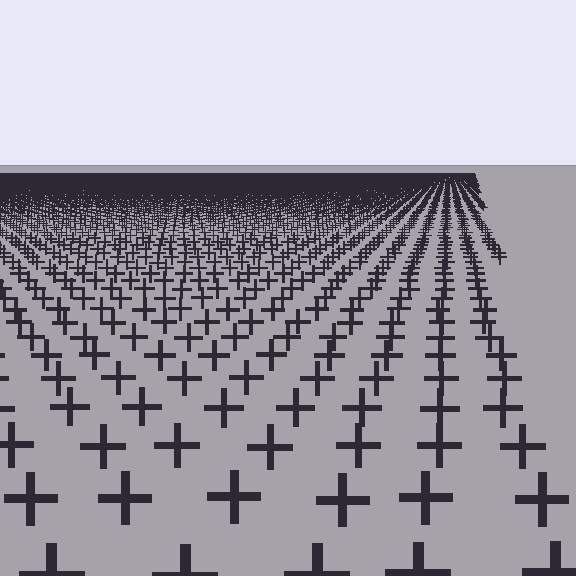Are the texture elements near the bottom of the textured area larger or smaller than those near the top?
Larger. Near the bottom, elements are closer to the viewer and appear at a bigger on-screen size.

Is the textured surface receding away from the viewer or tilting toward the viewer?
The surface is receding away from the viewer. Texture elements get smaller and denser toward the top.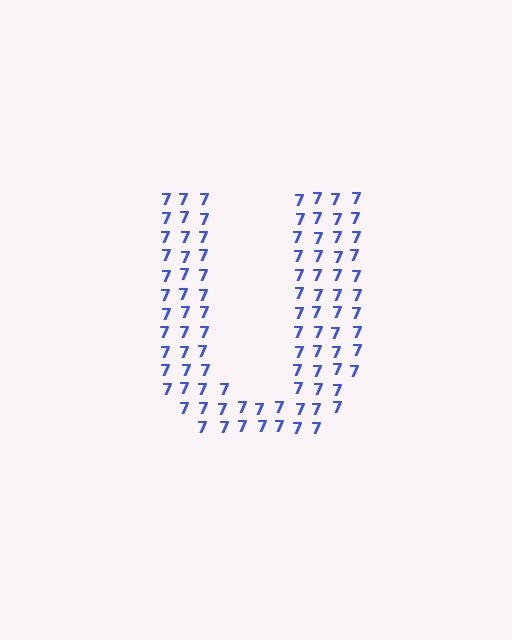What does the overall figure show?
The overall figure shows the letter U.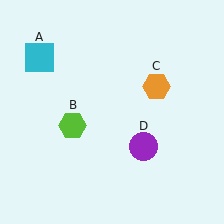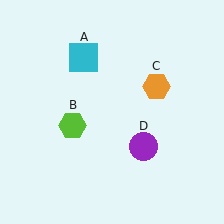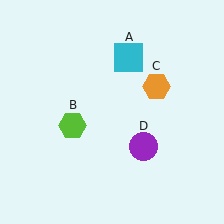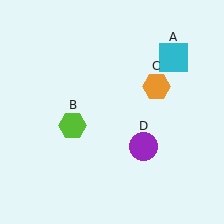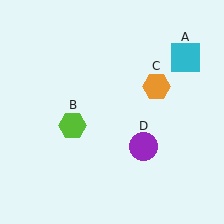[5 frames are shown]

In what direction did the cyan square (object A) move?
The cyan square (object A) moved right.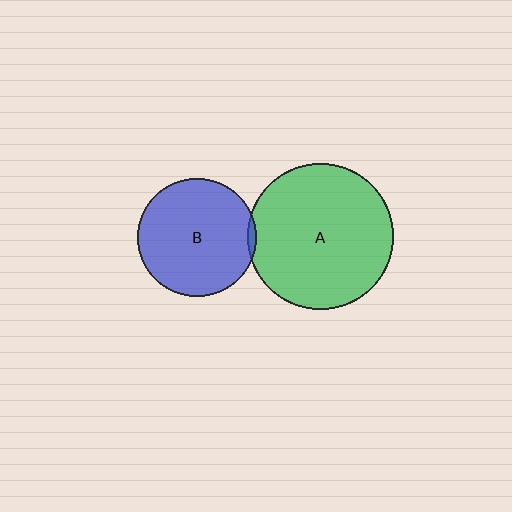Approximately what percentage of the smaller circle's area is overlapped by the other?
Approximately 5%.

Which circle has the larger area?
Circle A (green).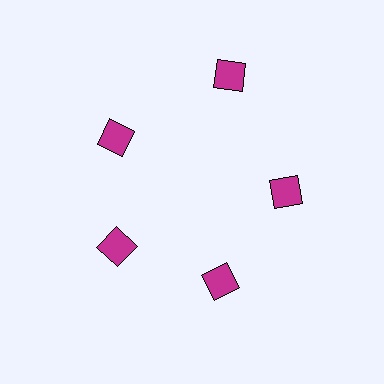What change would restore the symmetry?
The symmetry would be restored by moving it inward, back onto the ring so that all 5 squares sit at equal angles and equal distance from the center.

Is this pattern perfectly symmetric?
No. The 5 magenta squares are arranged in a ring, but one element near the 1 o'clock position is pushed outward from the center, breaking the 5-fold rotational symmetry.